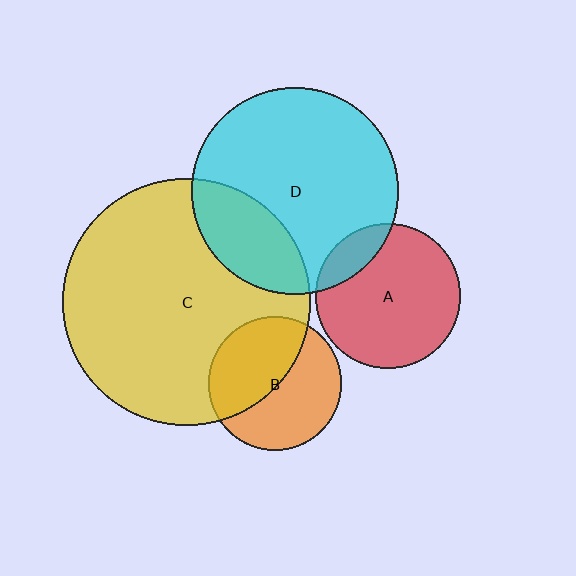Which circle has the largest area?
Circle C (yellow).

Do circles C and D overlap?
Yes.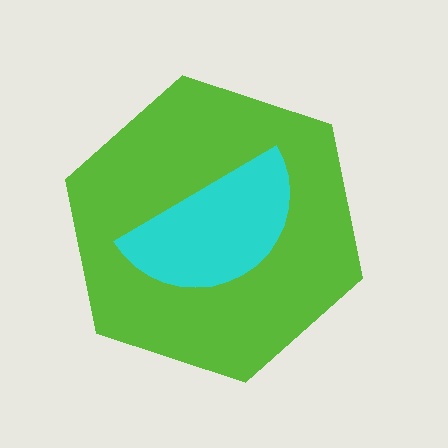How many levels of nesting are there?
2.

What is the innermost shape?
The cyan semicircle.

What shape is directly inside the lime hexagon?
The cyan semicircle.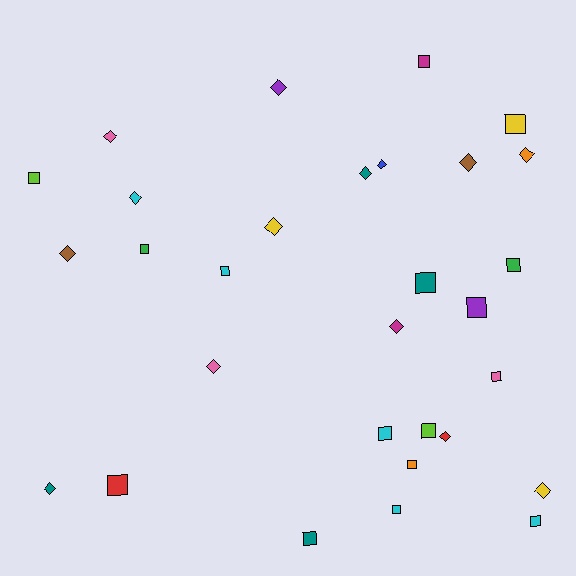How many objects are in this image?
There are 30 objects.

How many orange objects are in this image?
There are 2 orange objects.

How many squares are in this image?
There are 16 squares.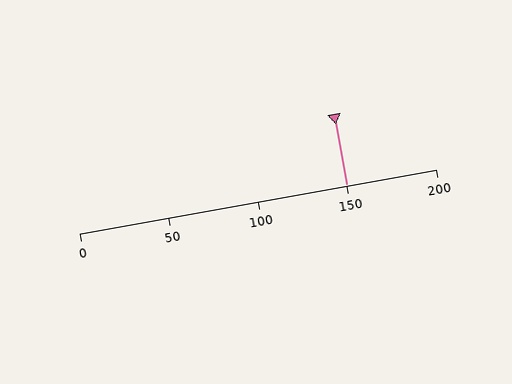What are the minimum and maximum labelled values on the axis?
The axis runs from 0 to 200.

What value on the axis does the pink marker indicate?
The marker indicates approximately 150.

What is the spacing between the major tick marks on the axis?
The major ticks are spaced 50 apart.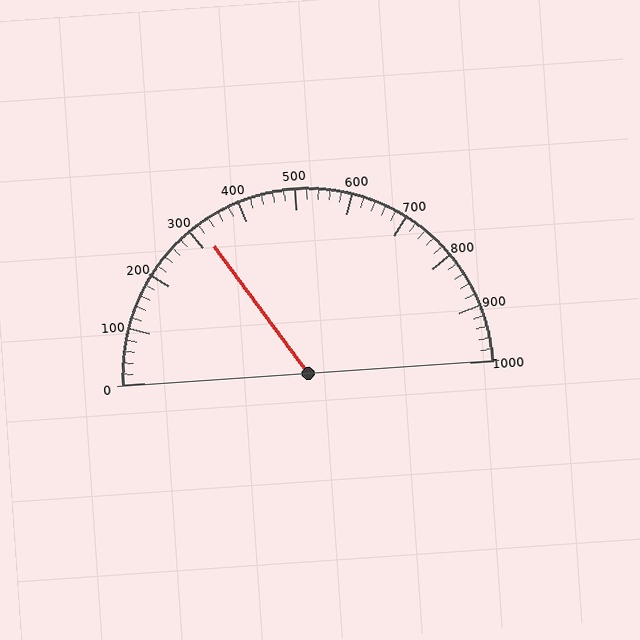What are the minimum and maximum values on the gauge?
The gauge ranges from 0 to 1000.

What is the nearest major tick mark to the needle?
The nearest major tick mark is 300.